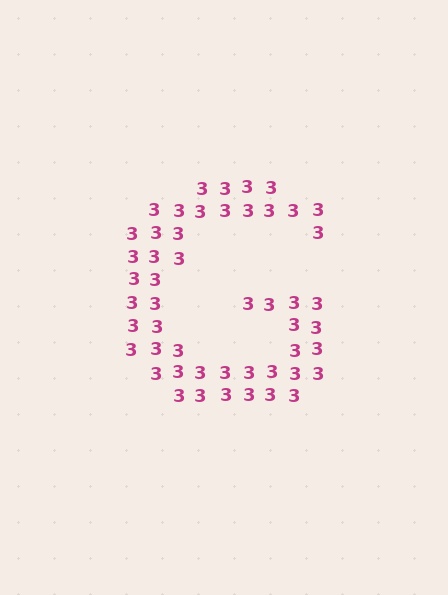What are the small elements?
The small elements are digit 3's.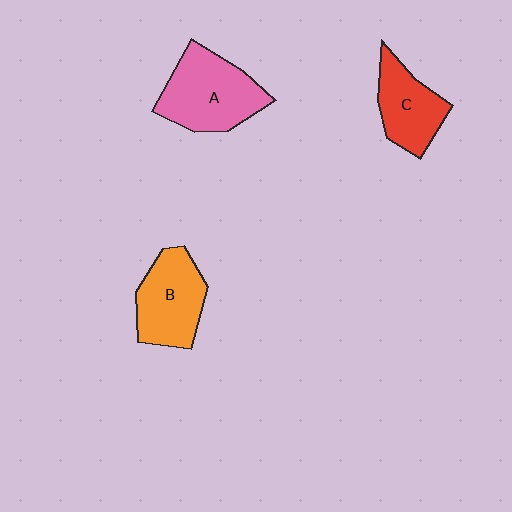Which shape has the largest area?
Shape A (pink).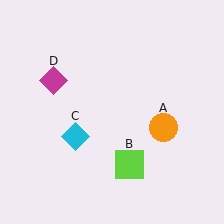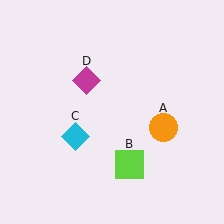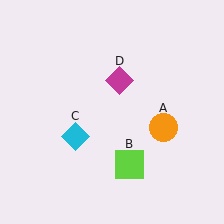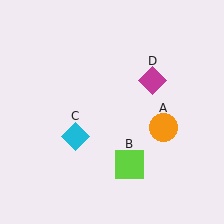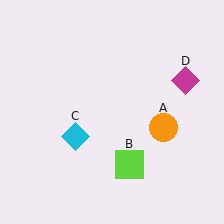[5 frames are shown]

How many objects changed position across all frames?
1 object changed position: magenta diamond (object D).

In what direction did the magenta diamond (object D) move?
The magenta diamond (object D) moved right.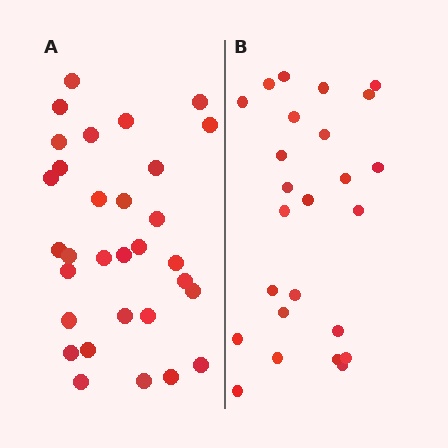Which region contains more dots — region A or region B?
Region A (the left region) has more dots.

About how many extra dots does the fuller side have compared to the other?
Region A has about 6 more dots than region B.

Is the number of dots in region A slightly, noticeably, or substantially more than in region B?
Region A has only slightly more — the two regions are fairly close. The ratio is roughly 1.2 to 1.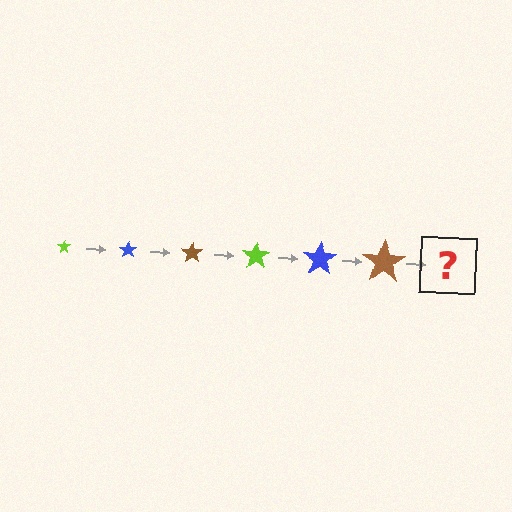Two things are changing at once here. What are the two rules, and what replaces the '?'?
The two rules are that the star grows larger each step and the color cycles through lime, blue, and brown. The '?' should be a lime star, larger than the previous one.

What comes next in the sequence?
The next element should be a lime star, larger than the previous one.